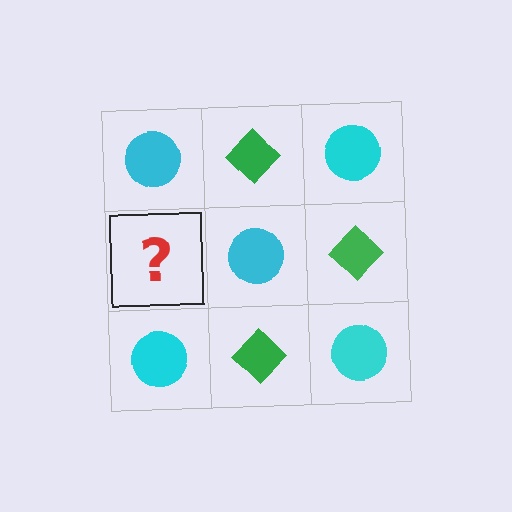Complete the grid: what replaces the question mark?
The question mark should be replaced with a green diamond.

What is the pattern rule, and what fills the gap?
The rule is that it alternates cyan circle and green diamond in a checkerboard pattern. The gap should be filled with a green diamond.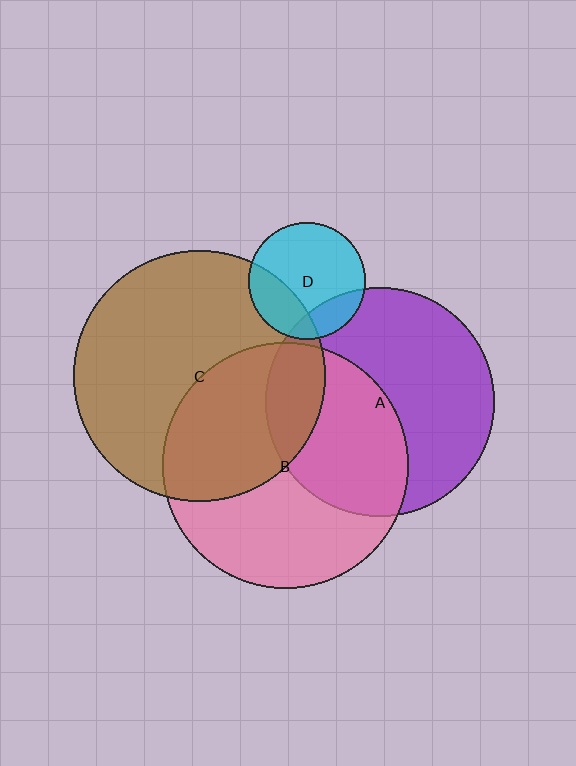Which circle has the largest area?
Circle C (brown).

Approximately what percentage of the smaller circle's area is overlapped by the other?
Approximately 15%.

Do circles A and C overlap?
Yes.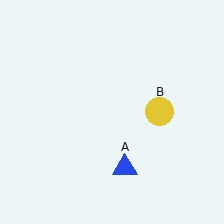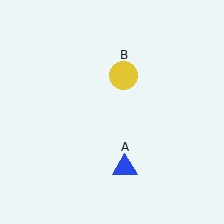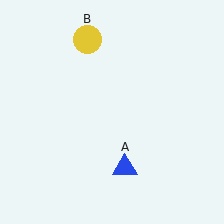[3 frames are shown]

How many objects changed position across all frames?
1 object changed position: yellow circle (object B).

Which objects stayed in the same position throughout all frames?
Blue triangle (object A) remained stationary.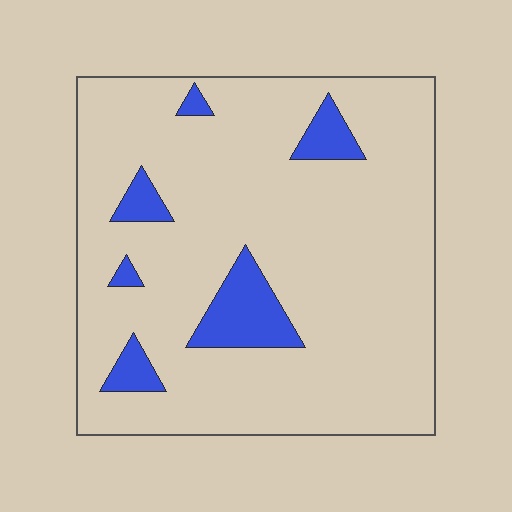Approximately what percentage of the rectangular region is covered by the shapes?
Approximately 10%.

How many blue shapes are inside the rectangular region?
6.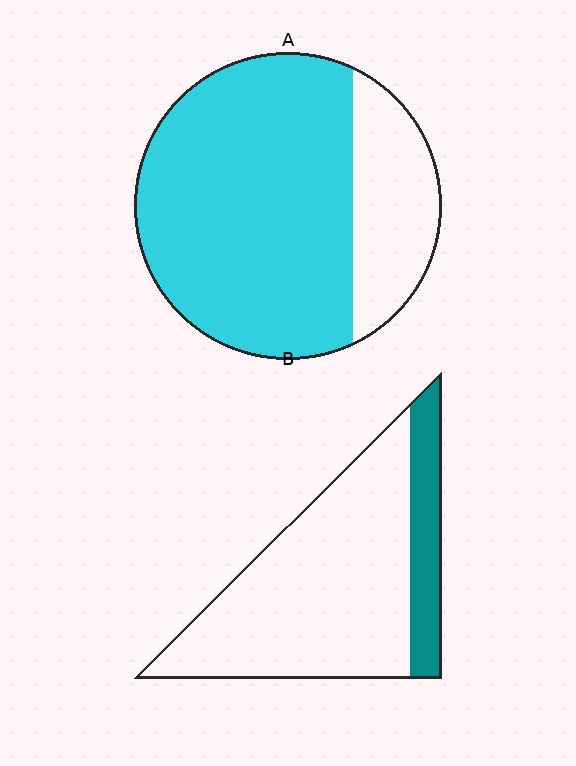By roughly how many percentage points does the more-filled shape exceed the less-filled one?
By roughly 55 percentage points (A over B).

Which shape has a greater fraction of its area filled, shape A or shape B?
Shape A.